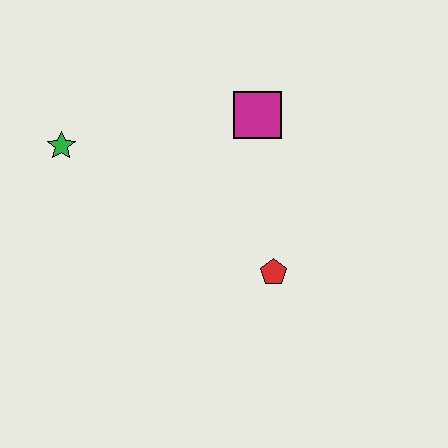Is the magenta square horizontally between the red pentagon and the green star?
Yes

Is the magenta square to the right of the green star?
Yes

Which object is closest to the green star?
The magenta square is closest to the green star.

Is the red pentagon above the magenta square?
No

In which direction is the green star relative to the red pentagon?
The green star is to the left of the red pentagon.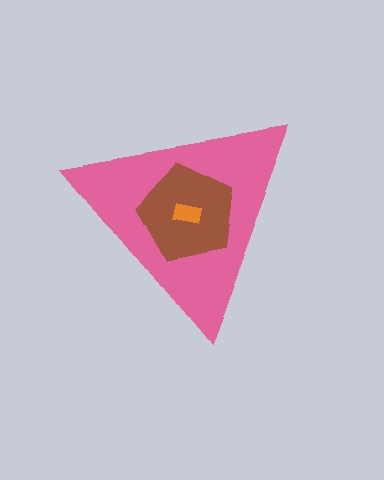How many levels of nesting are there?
3.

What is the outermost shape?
The pink triangle.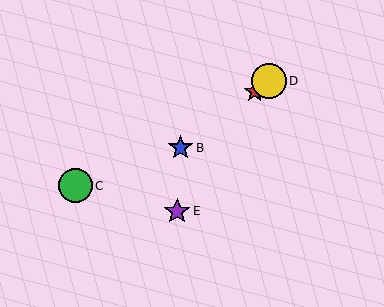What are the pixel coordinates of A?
Object A is at (255, 92).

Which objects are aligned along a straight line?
Objects A, B, D are aligned along a straight line.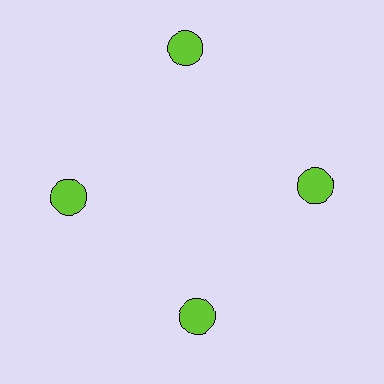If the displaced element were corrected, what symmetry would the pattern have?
It would have 4-fold rotational symmetry — the pattern would map onto itself every 90 degrees.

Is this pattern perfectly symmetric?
No. The 4 lime circles are arranged in a ring, but one element near the 12 o'clock position is pushed outward from the center, breaking the 4-fold rotational symmetry.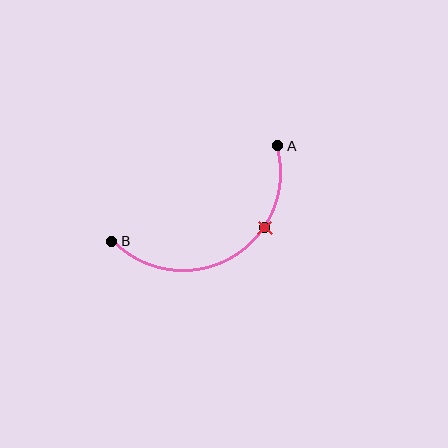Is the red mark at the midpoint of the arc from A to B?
No. The red mark lies on the arc but is closer to endpoint A. The arc midpoint would be at the point on the curve equidistant along the arc from both A and B.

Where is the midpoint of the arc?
The arc midpoint is the point on the curve farthest from the straight line joining A and B. It sits below that line.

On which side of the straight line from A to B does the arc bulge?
The arc bulges below the straight line connecting A and B.